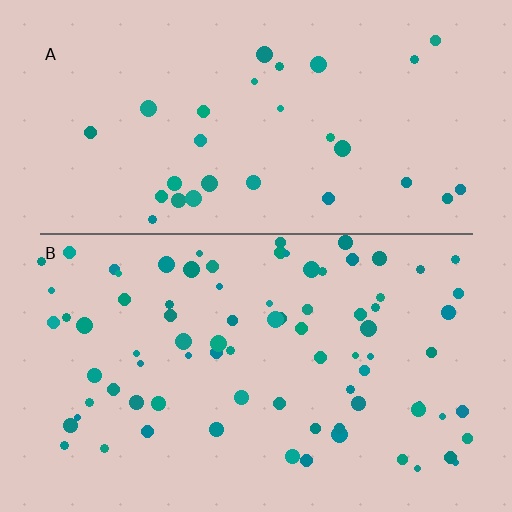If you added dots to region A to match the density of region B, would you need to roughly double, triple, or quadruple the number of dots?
Approximately triple.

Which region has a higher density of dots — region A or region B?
B (the bottom).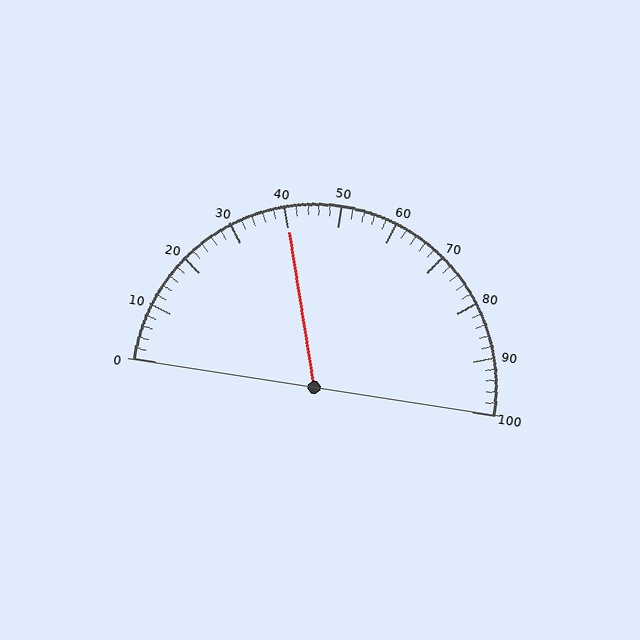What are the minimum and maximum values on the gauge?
The gauge ranges from 0 to 100.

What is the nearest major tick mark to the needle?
The nearest major tick mark is 40.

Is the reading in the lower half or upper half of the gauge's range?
The reading is in the lower half of the range (0 to 100).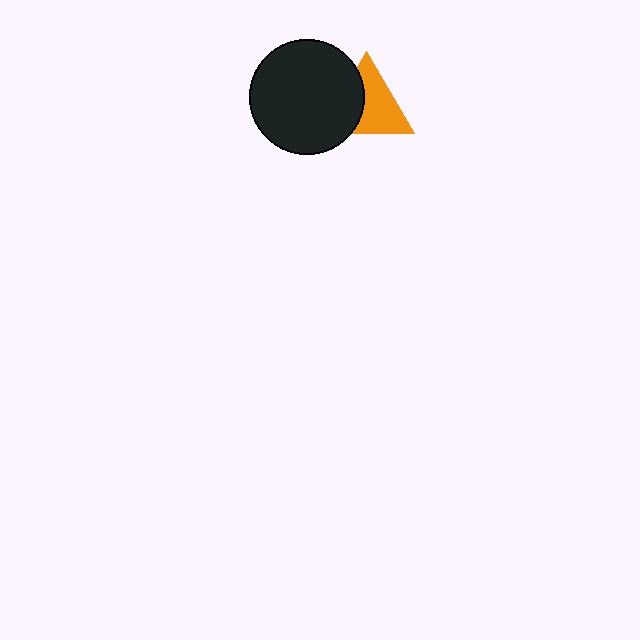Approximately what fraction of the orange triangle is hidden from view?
Roughly 39% of the orange triangle is hidden behind the black circle.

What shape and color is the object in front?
The object in front is a black circle.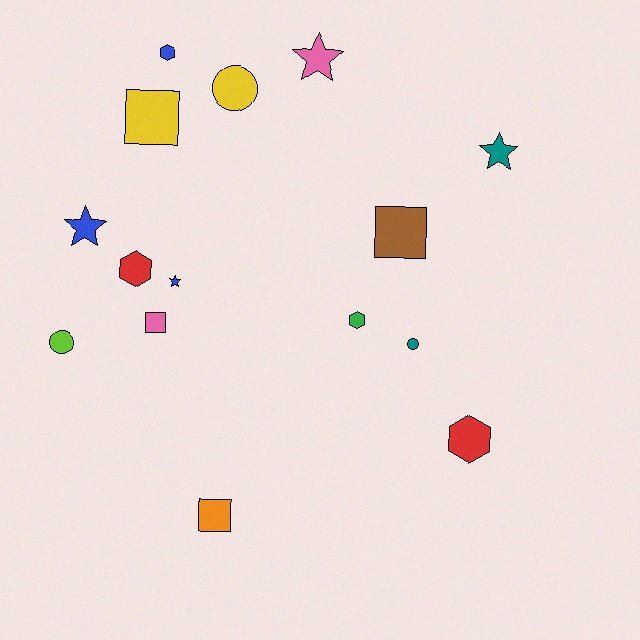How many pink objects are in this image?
There are 2 pink objects.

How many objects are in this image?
There are 15 objects.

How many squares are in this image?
There are 4 squares.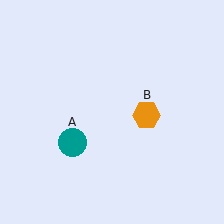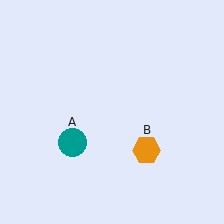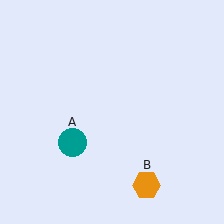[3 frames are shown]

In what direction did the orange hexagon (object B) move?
The orange hexagon (object B) moved down.